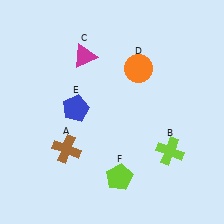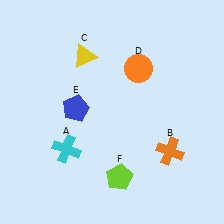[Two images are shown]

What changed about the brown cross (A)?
In Image 1, A is brown. In Image 2, it changed to cyan.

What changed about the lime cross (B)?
In Image 1, B is lime. In Image 2, it changed to orange.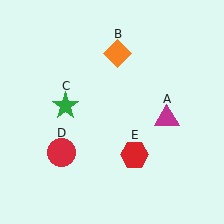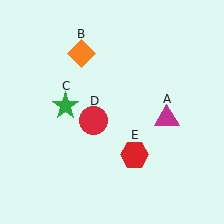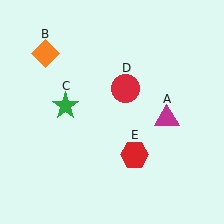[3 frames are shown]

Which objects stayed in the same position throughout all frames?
Magenta triangle (object A) and green star (object C) and red hexagon (object E) remained stationary.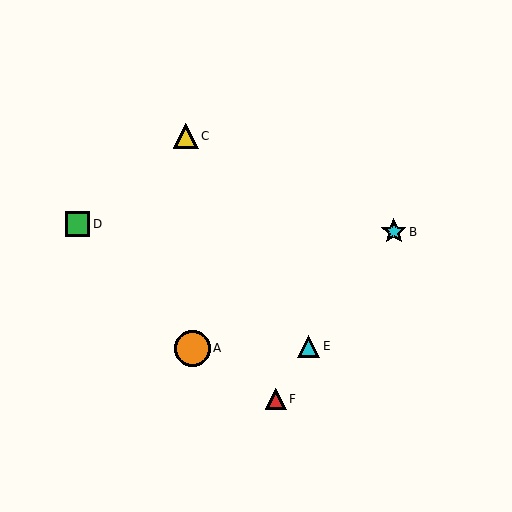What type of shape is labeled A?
Shape A is an orange circle.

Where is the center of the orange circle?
The center of the orange circle is at (193, 348).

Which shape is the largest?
The orange circle (labeled A) is the largest.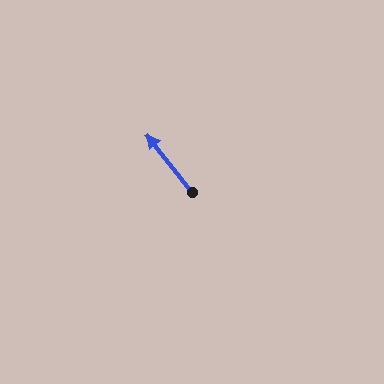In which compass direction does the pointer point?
Northwest.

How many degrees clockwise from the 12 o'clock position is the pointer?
Approximately 322 degrees.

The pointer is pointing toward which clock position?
Roughly 11 o'clock.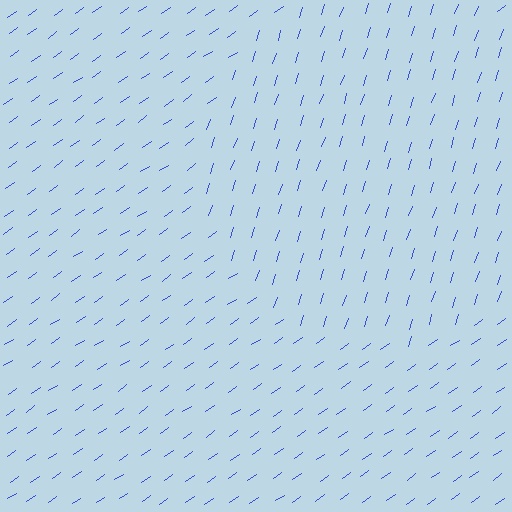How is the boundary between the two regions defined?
The boundary is defined purely by a change in line orientation (approximately 37 degrees difference). All lines are the same color and thickness.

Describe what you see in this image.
The image is filled with small blue line segments. A circle region in the image has lines oriented differently from the surrounding lines, creating a visible texture boundary.